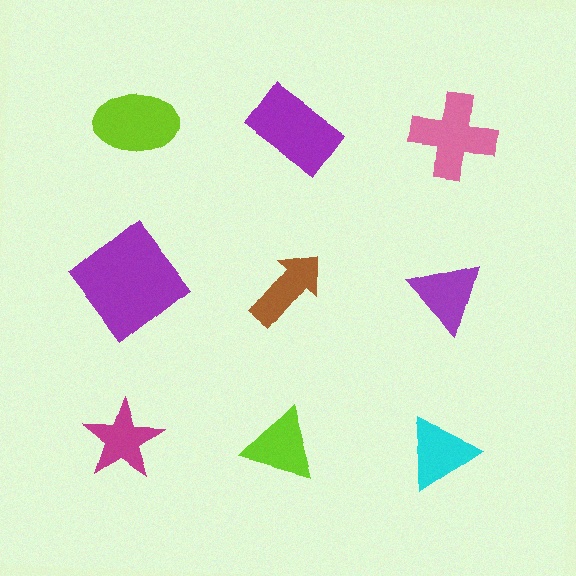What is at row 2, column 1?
A purple diamond.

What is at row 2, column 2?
A brown arrow.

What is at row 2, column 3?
A purple triangle.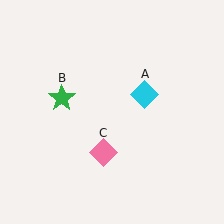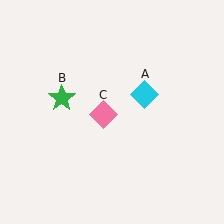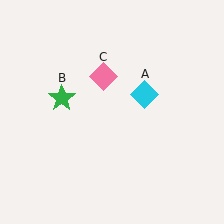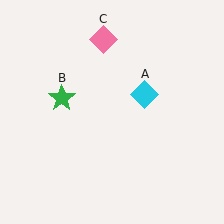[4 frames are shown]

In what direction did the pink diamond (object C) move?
The pink diamond (object C) moved up.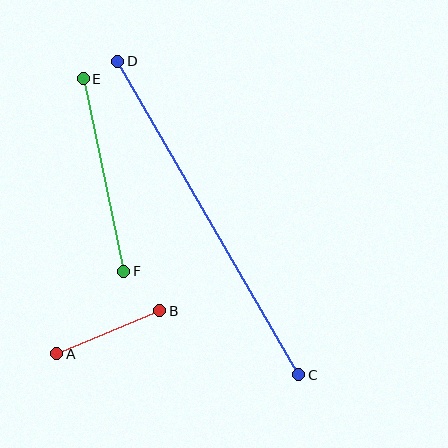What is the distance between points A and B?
The distance is approximately 112 pixels.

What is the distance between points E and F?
The distance is approximately 197 pixels.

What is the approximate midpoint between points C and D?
The midpoint is at approximately (208, 218) pixels.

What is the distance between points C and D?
The distance is approximately 362 pixels.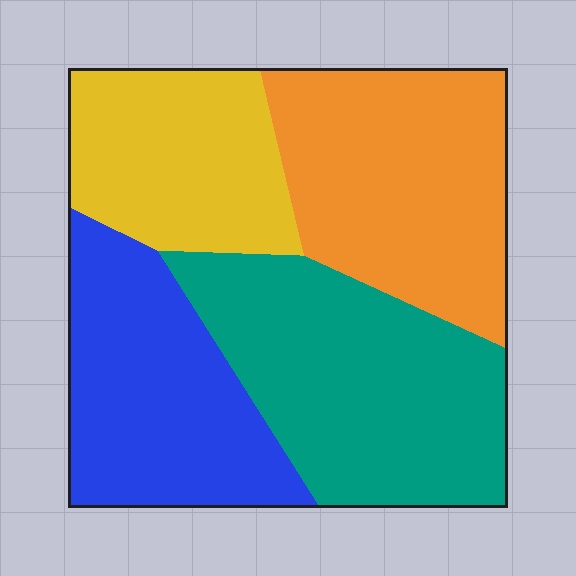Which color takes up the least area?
Yellow, at roughly 20%.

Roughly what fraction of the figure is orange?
Orange covers roughly 25% of the figure.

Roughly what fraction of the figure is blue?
Blue takes up about one quarter (1/4) of the figure.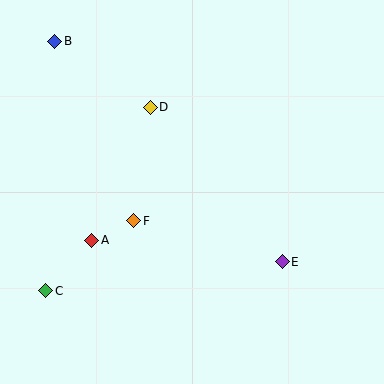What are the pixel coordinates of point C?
Point C is at (46, 291).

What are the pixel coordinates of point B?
Point B is at (55, 41).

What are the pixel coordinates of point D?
Point D is at (150, 107).